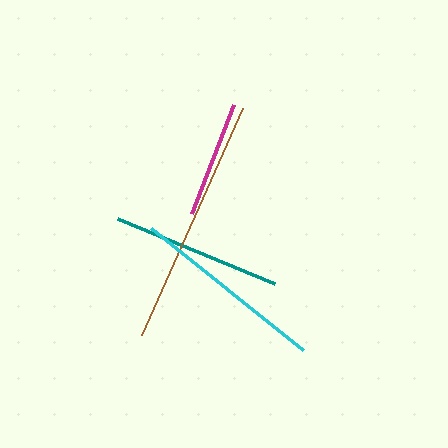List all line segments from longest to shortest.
From longest to shortest: brown, cyan, teal, magenta.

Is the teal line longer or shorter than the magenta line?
The teal line is longer than the magenta line.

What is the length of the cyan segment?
The cyan segment is approximately 195 pixels long.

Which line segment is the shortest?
The magenta line is the shortest at approximately 117 pixels.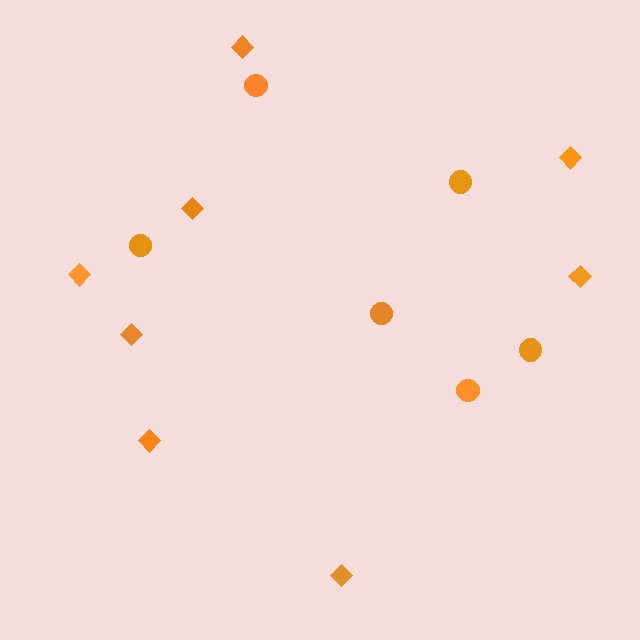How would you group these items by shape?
There are 2 groups: one group of circles (6) and one group of diamonds (8).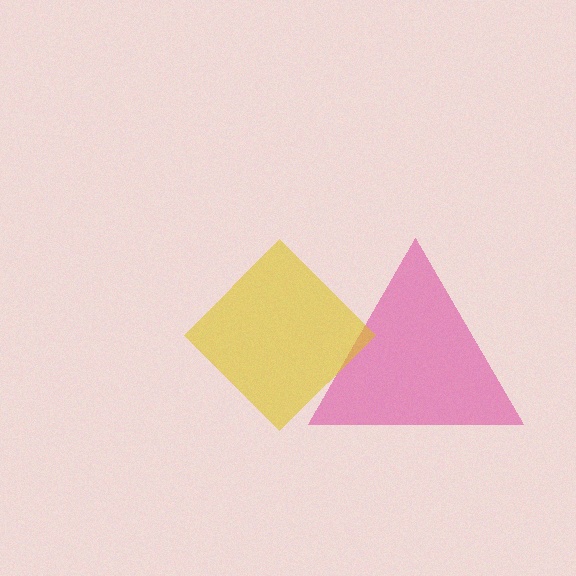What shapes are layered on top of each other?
The layered shapes are: a magenta triangle, a yellow diamond.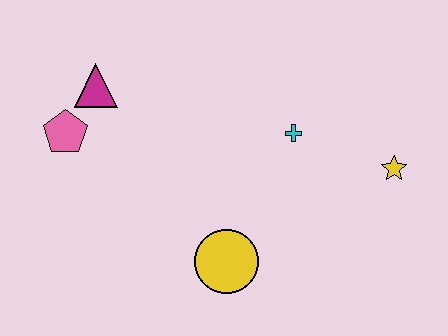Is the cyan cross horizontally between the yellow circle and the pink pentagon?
No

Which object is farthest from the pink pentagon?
The yellow star is farthest from the pink pentagon.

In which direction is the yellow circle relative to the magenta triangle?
The yellow circle is below the magenta triangle.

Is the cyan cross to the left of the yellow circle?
No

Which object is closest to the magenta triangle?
The pink pentagon is closest to the magenta triangle.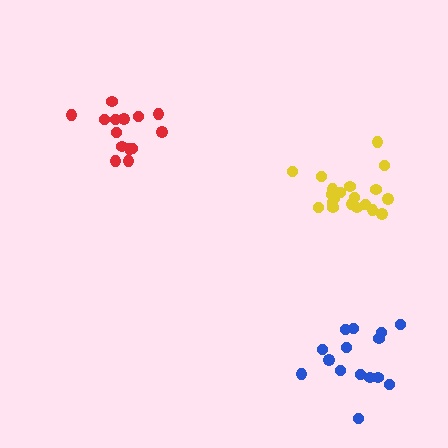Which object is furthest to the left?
The red cluster is leftmost.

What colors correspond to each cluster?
The clusters are colored: red, blue, yellow.